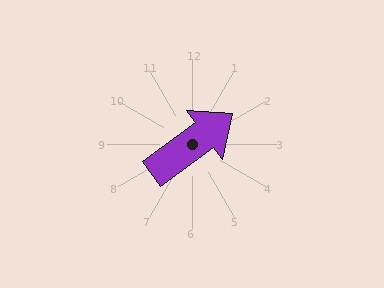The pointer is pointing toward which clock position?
Roughly 2 o'clock.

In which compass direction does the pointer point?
Northeast.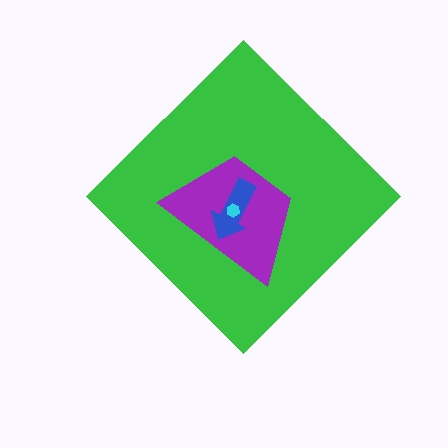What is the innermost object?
The cyan hexagon.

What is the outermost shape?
The green diamond.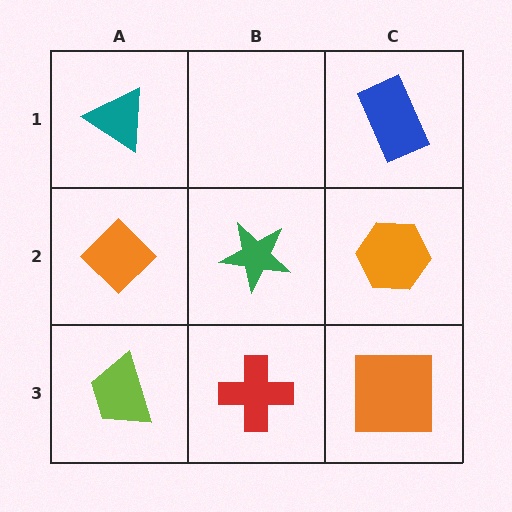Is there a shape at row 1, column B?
No, that cell is empty.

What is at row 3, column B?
A red cross.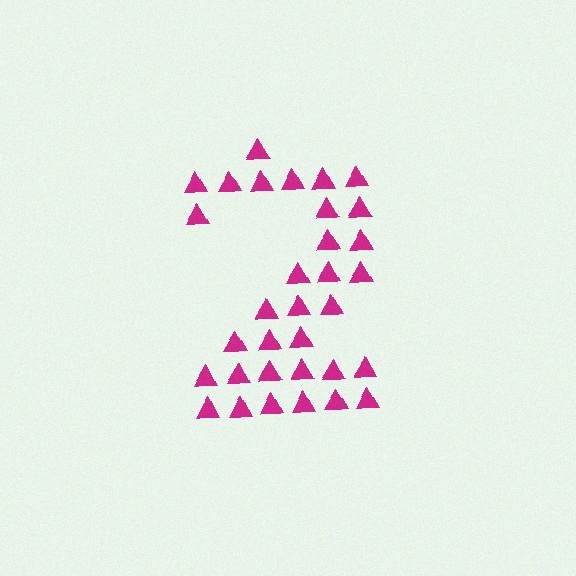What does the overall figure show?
The overall figure shows the digit 2.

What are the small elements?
The small elements are triangles.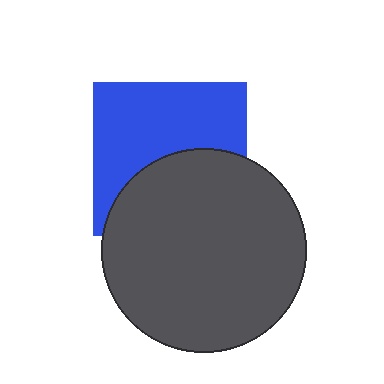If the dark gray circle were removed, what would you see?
You would see the complete blue square.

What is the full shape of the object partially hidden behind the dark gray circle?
The partially hidden object is a blue square.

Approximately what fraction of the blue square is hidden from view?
Roughly 44% of the blue square is hidden behind the dark gray circle.